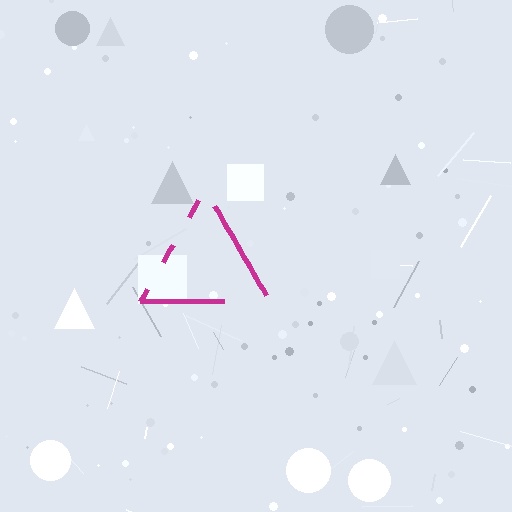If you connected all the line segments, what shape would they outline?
They would outline a triangle.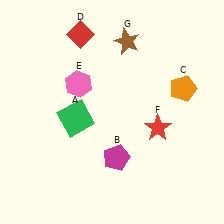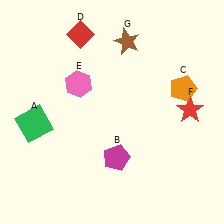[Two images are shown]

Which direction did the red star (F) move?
The red star (F) moved right.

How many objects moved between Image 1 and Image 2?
2 objects moved between the two images.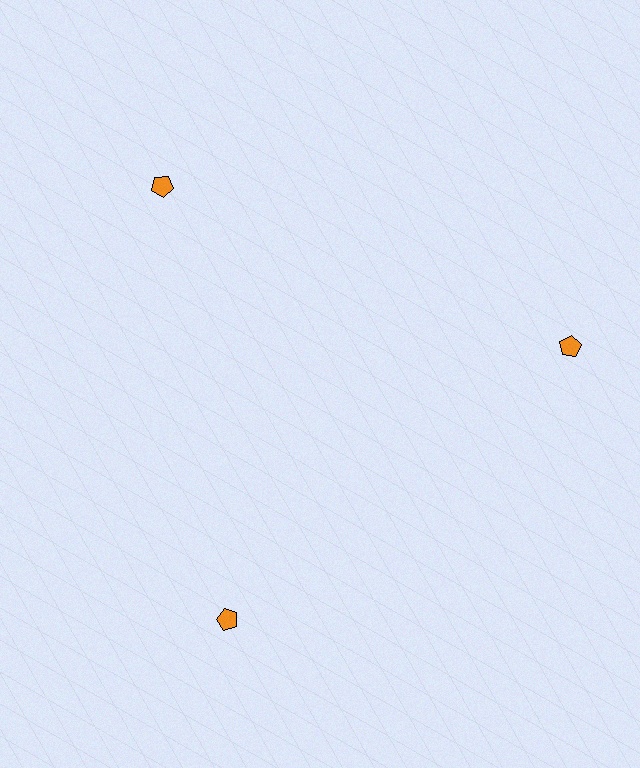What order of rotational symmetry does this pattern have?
This pattern has 3-fold rotational symmetry.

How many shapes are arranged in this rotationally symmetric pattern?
There are 3 shapes, arranged in 3 groups of 1.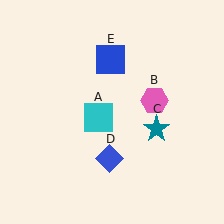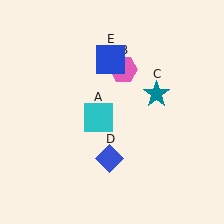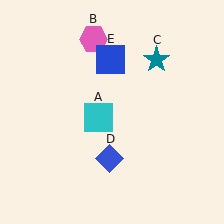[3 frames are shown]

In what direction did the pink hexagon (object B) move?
The pink hexagon (object B) moved up and to the left.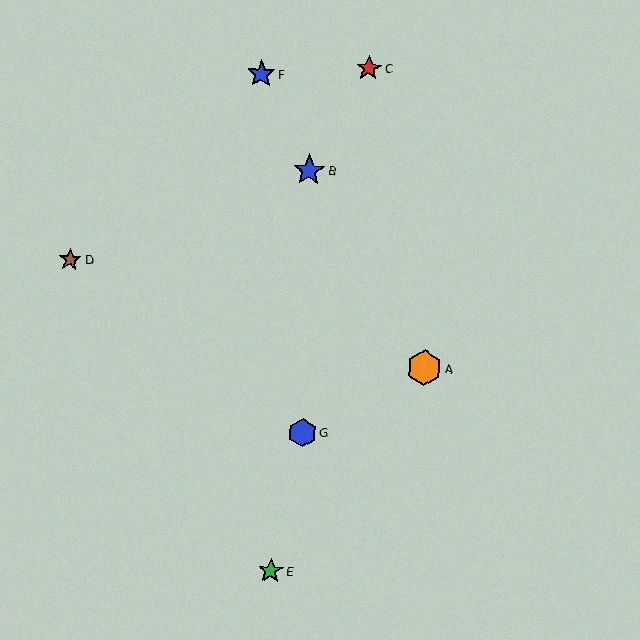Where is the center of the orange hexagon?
The center of the orange hexagon is at (424, 368).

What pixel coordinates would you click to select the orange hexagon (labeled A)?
Click at (424, 368) to select the orange hexagon A.